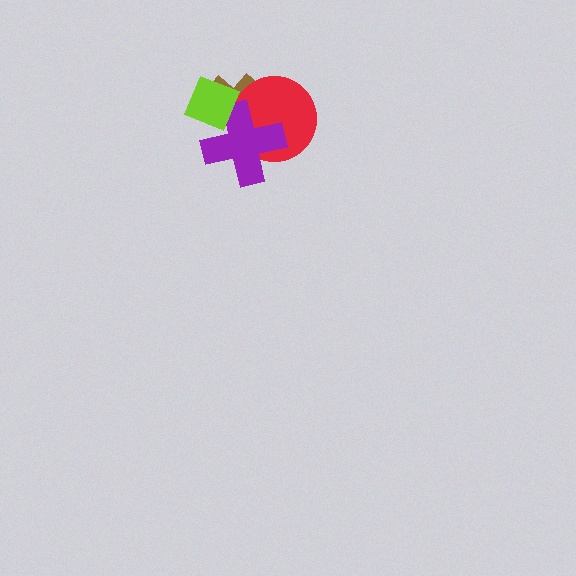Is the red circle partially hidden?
Yes, it is partially covered by another shape.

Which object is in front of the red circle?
The purple cross is in front of the red circle.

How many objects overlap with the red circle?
2 objects overlap with the red circle.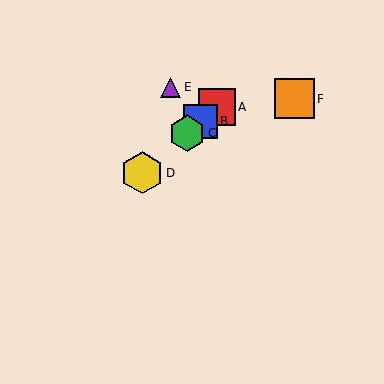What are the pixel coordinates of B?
Object B is at (201, 121).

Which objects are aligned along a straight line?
Objects A, B, C, D are aligned along a straight line.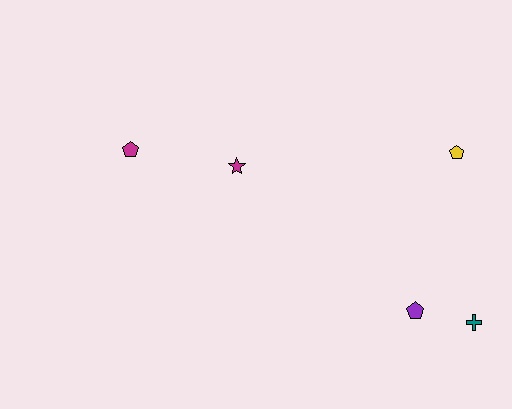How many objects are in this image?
There are 5 objects.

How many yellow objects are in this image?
There is 1 yellow object.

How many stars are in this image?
There is 1 star.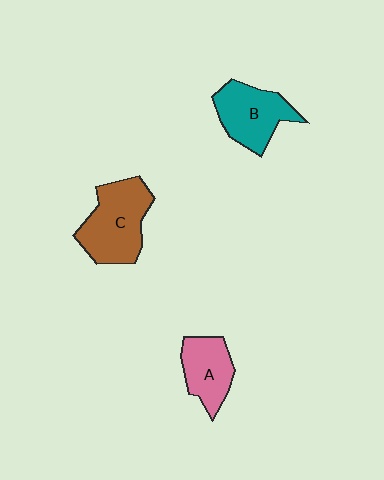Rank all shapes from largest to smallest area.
From largest to smallest: C (brown), B (teal), A (pink).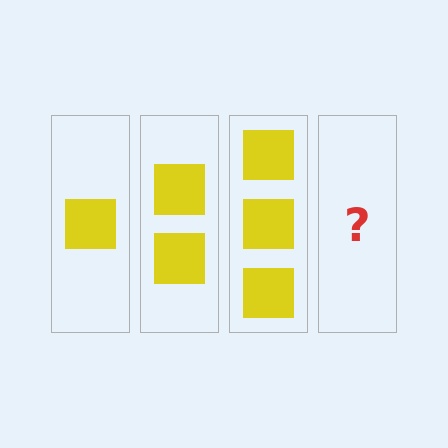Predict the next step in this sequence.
The next step is 4 squares.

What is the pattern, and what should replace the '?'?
The pattern is that each step adds one more square. The '?' should be 4 squares.